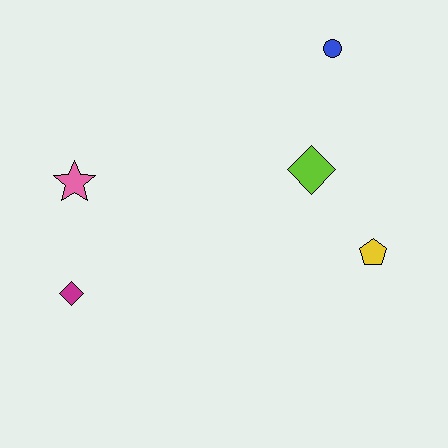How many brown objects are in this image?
There are no brown objects.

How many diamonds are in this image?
There are 2 diamonds.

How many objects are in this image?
There are 5 objects.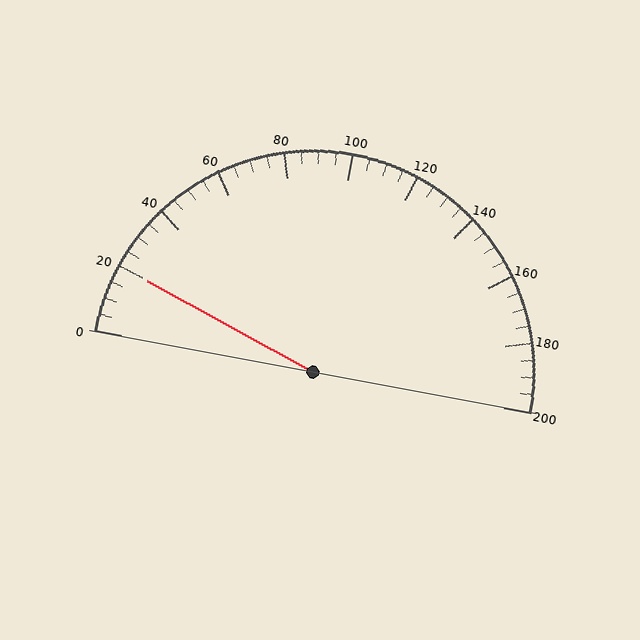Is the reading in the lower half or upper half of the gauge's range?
The reading is in the lower half of the range (0 to 200).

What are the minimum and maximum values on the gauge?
The gauge ranges from 0 to 200.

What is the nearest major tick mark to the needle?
The nearest major tick mark is 20.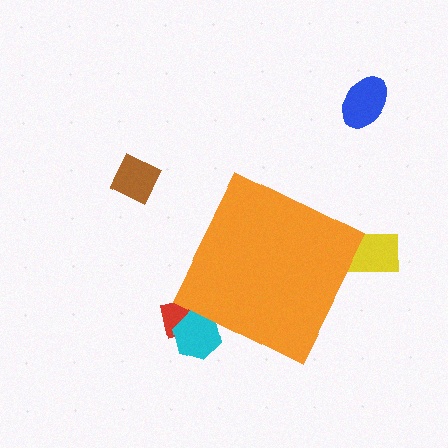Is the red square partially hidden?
Yes, the red square is partially hidden behind the orange diamond.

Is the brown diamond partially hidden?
No, the brown diamond is fully visible.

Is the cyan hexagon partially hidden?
Yes, the cyan hexagon is partially hidden behind the orange diamond.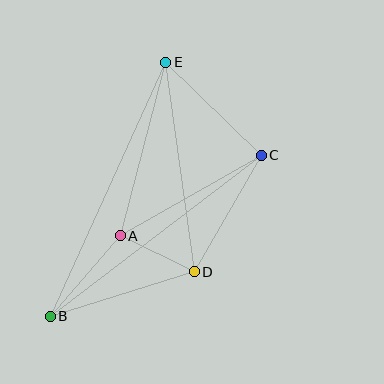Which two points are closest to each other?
Points A and D are closest to each other.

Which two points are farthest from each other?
Points B and E are farthest from each other.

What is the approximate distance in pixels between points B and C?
The distance between B and C is approximately 265 pixels.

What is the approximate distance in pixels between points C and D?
The distance between C and D is approximately 134 pixels.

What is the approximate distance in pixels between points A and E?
The distance between A and E is approximately 179 pixels.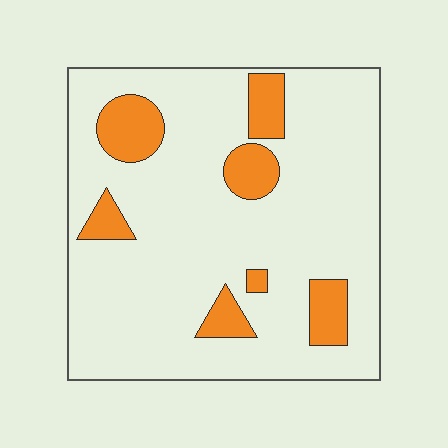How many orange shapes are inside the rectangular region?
7.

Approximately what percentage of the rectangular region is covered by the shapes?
Approximately 15%.